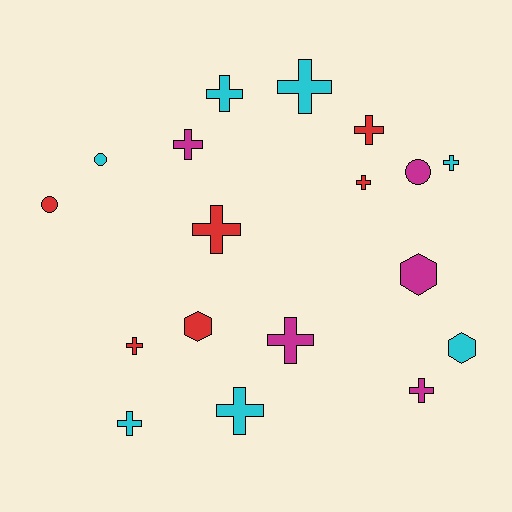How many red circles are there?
There is 1 red circle.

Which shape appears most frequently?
Cross, with 12 objects.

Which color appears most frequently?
Cyan, with 7 objects.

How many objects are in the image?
There are 18 objects.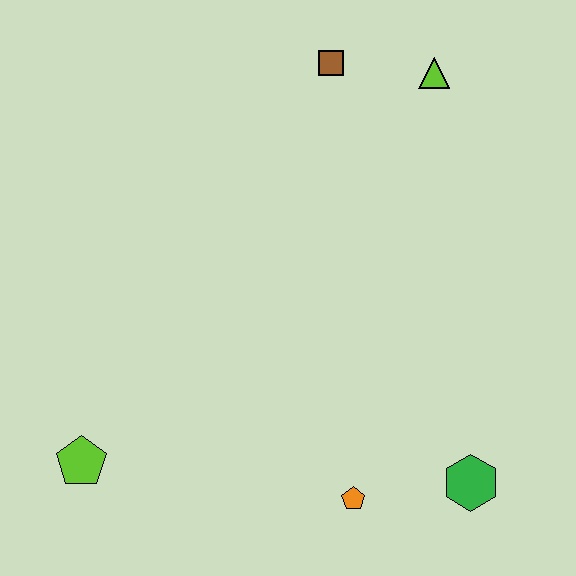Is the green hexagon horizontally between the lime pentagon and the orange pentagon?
No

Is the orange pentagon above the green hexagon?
No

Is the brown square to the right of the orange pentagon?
No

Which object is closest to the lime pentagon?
The orange pentagon is closest to the lime pentagon.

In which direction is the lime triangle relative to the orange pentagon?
The lime triangle is above the orange pentagon.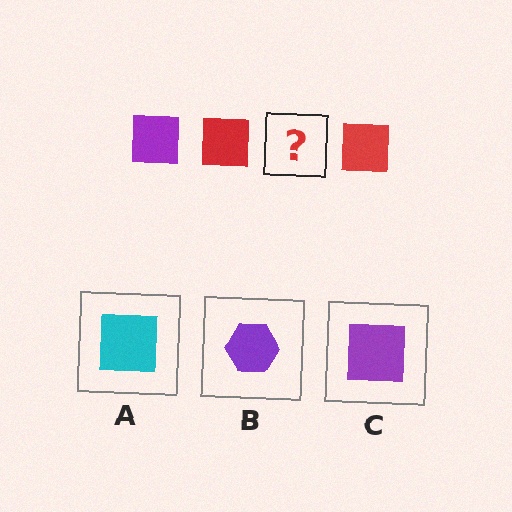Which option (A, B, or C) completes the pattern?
C.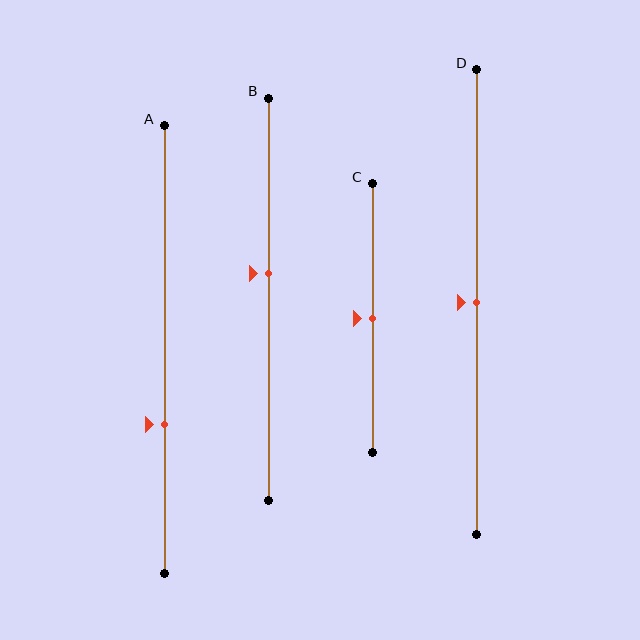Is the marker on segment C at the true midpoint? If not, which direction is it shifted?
Yes, the marker on segment C is at the true midpoint.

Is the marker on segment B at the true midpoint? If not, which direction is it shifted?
No, the marker on segment B is shifted upward by about 6% of the segment length.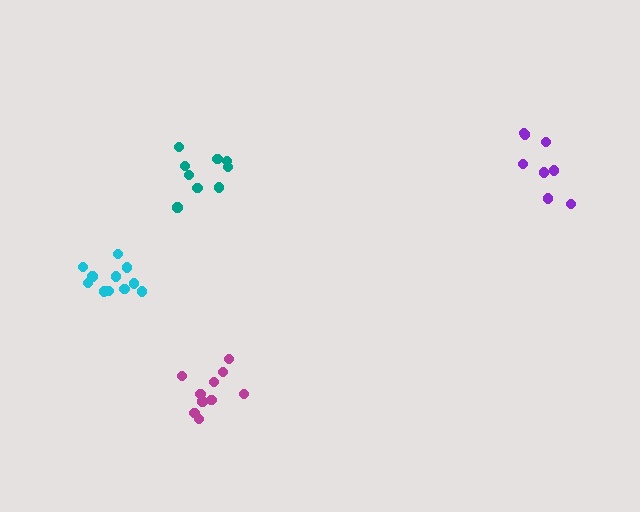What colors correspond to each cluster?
The clusters are colored: purple, cyan, teal, magenta.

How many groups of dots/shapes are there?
There are 4 groups.